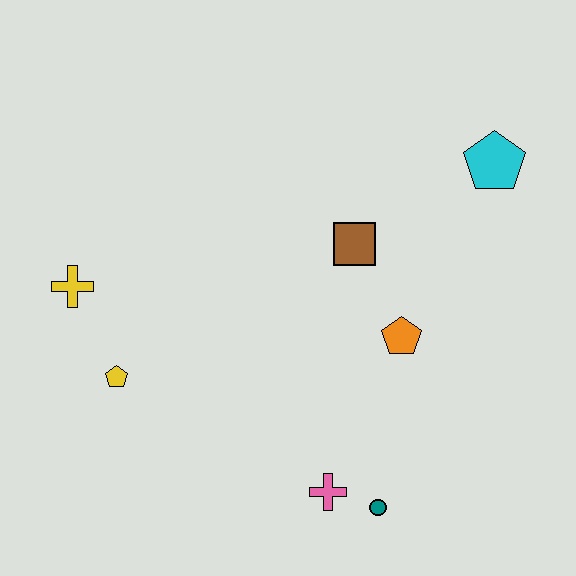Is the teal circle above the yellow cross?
No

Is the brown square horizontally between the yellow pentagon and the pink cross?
No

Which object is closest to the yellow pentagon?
The yellow cross is closest to the yellow pentagon.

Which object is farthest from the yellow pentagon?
The cyan pentagon is farthest from the yellow pentagon.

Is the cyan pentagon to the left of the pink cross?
No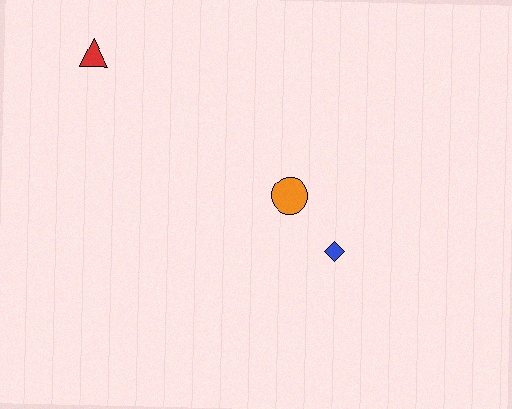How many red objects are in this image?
There is 1 red object.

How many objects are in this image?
There are 3 objects.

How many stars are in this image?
There are no stars.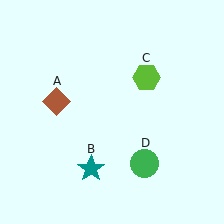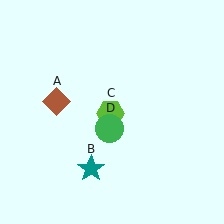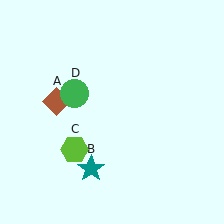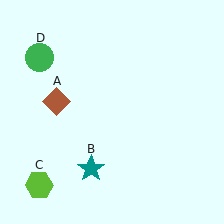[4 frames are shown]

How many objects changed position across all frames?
2 objects changed position: lime hexagon (object C), green circle (object D).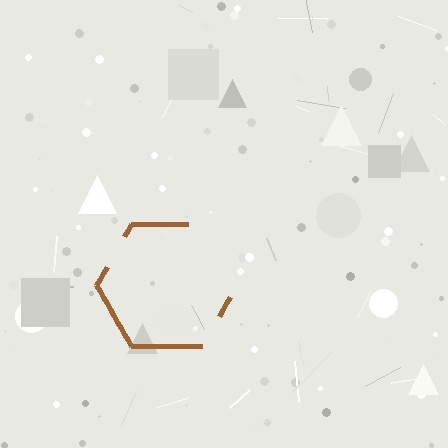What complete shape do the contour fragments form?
The contour fragments form a hexagon.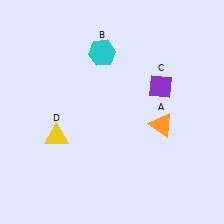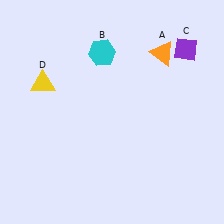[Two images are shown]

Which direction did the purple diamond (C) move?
The purple diamond (C) moved up.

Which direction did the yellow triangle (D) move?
The yellow triangle (D) moved up.